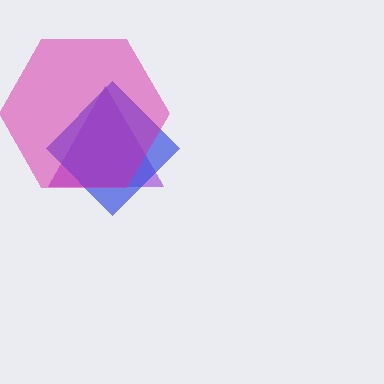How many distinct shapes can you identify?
There are 3 distinct shapes: a purple triangle, a blue diamond, a magenta hexagon.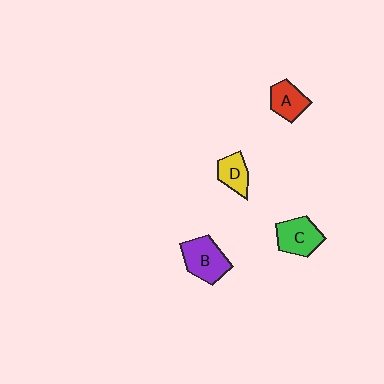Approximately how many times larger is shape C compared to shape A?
Approximately 1.3 times.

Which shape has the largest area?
Shape B (purple).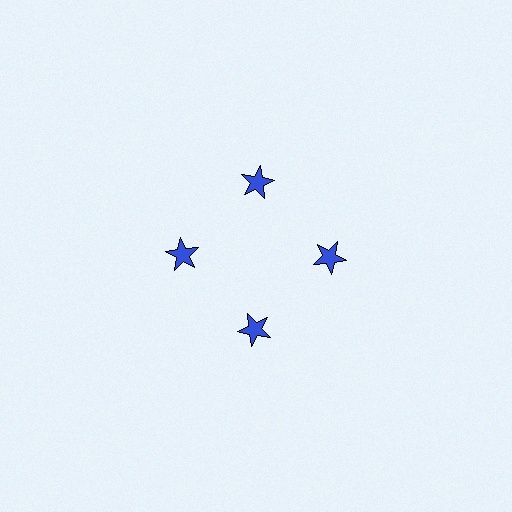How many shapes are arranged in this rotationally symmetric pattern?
There are 4 shapes, arranged in 4 groups of 1.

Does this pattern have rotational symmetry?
Yes, this pattern has 4-fold rotational symmetry. It looks the same after rotating 90 degrees around the center.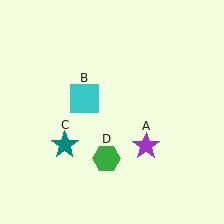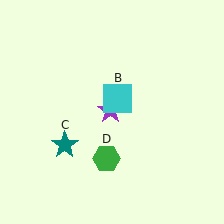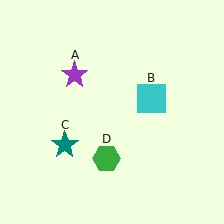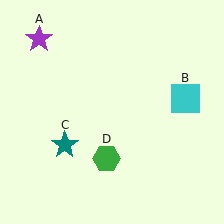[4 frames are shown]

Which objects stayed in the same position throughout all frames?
Teal star (object C) and green hexagon (object D) remained stationary.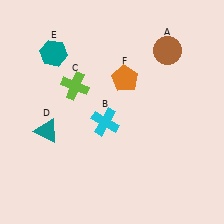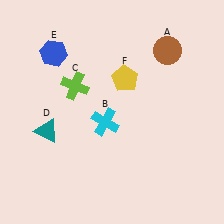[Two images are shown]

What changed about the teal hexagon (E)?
In Image 1, E is teal. In Image 2, it changed to blue.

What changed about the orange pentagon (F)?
In Image 1, F is orange. In Image 2, it changed to yellow.